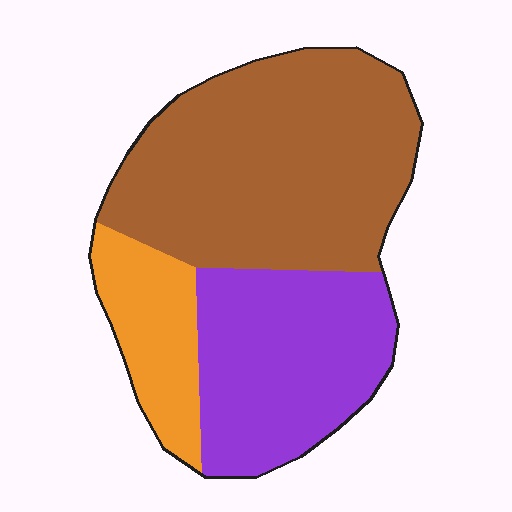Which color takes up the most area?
Brown, at roughly 50%.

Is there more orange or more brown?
Brown.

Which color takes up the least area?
Orange, at roughly 15%.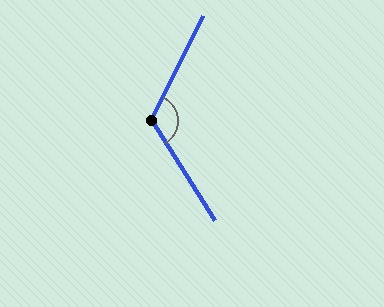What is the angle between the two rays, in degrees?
Approximately 121 degrees.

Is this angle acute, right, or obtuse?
It is obtuse.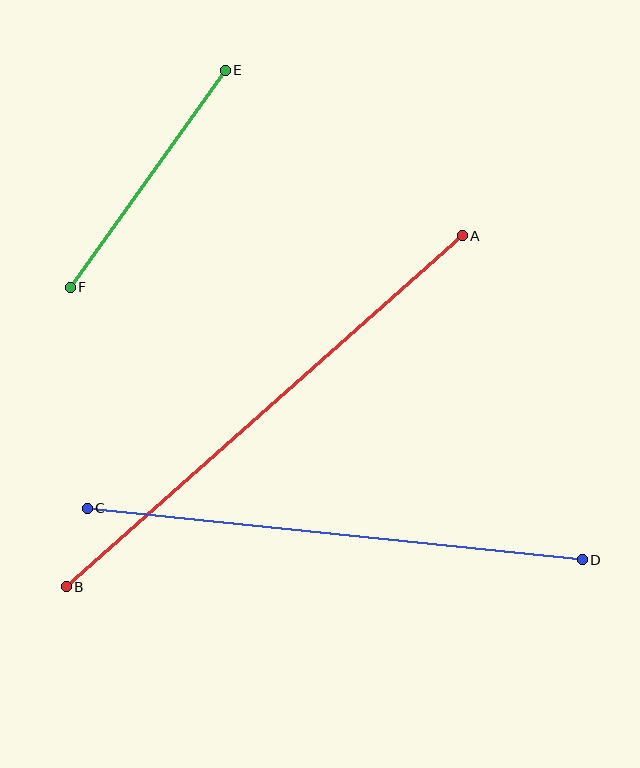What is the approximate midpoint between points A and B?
The midpoint is at approximately (264, 411) pixels.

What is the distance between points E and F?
The distance is approximately 267 pixels.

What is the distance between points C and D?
The distance is approximately 498 pixels.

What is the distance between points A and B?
The distance is approximately 529 pixels.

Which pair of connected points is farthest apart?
Points A and B are farthest apart.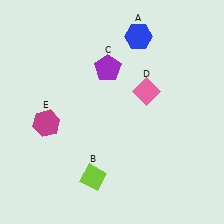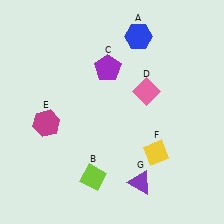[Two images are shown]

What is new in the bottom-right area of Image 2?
A yellow diamond (F) was added in the bottom-right area of Image 2.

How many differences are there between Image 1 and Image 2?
There are 2 differences between the two images.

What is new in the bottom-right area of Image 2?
A purple triangle (G) was added in the bottom-right area of Image 2.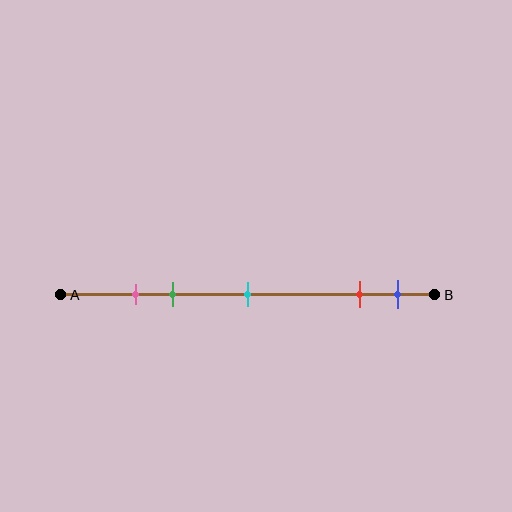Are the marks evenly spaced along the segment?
No, the marks are not evenly spaced.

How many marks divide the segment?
There are 5 marks dividing the segment.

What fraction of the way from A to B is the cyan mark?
The cyan mark is approximately 50% (0.5) of the way from A to B.